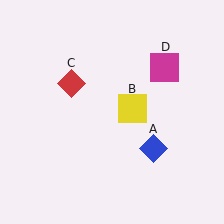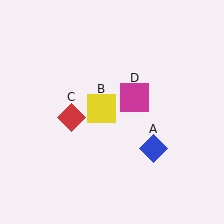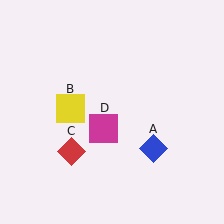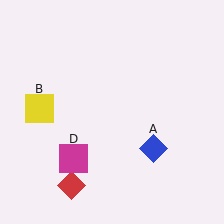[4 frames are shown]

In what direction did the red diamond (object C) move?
The red diamond (object C) moved down.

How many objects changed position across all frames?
3 objects changed position: yellow square (object B), red diamond (object C), magenta square (object D).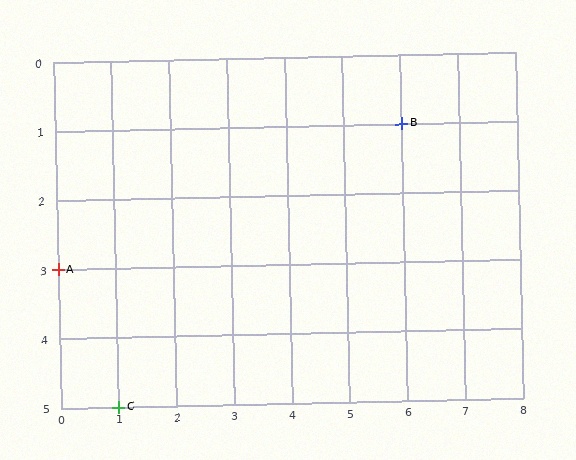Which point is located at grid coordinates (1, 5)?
Point C is at (1, 5).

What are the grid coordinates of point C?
Point C is at grid coordinates (1, 5).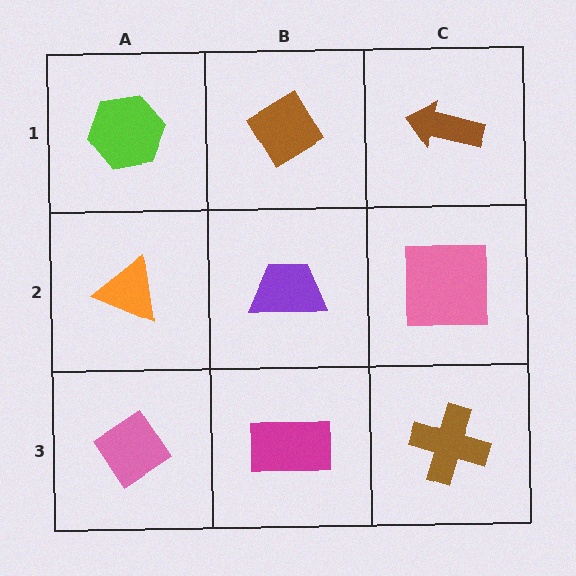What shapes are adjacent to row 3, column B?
A purple trapezoid (row 2, column B), a pink diamond (row 3, column A), a brown cross (row 3, column C).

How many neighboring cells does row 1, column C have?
2.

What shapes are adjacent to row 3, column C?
A pink square (row 2, column C), a magenta rectangle (row 3, column B).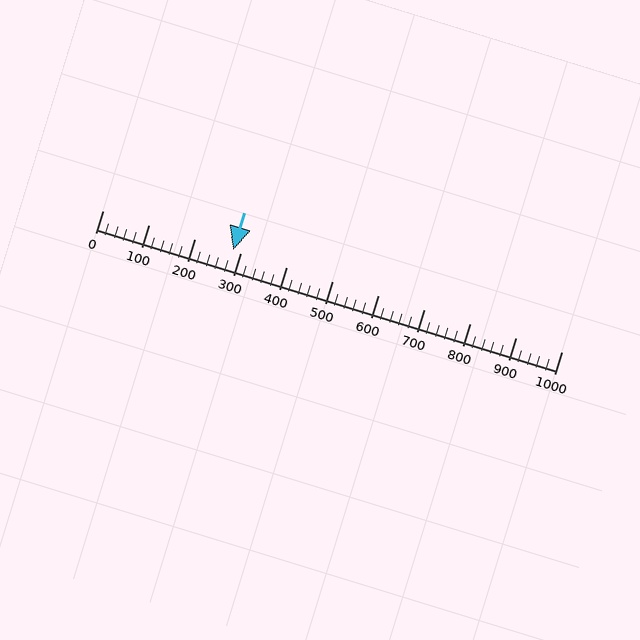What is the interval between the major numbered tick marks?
The major tick marks are spaced 100 units apart.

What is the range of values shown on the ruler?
The ruler shows values from 0 to 1000.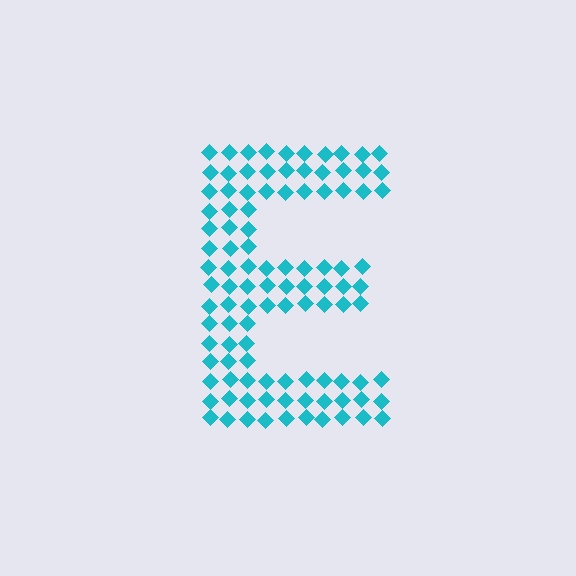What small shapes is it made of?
It is made of small diamonds.